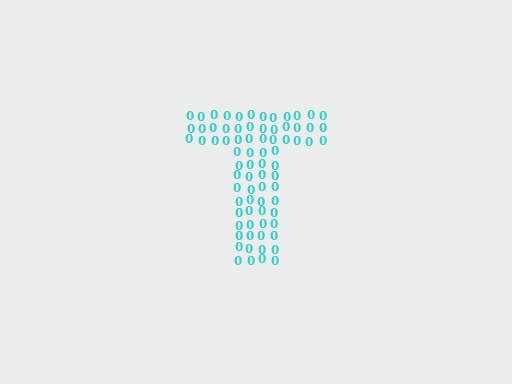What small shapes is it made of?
It is made of small digit 0's.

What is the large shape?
The large shape is the letter T.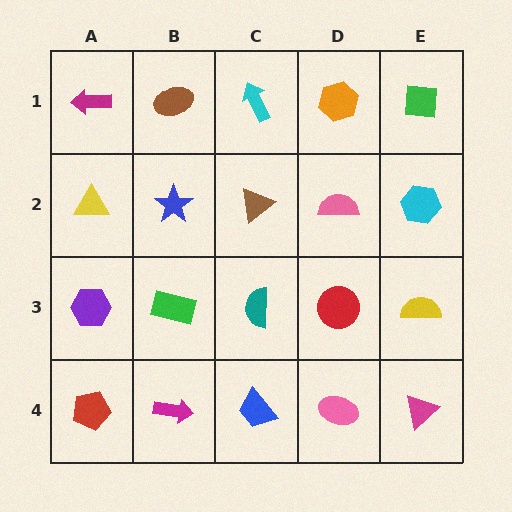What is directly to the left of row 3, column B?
A purple hexagon.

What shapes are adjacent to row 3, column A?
A yellow triangle (row 2, column A), a red pentagon (row 4, column A), a green rectangle (row 3, column B).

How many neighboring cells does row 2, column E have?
3.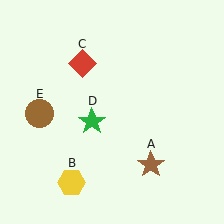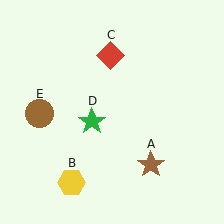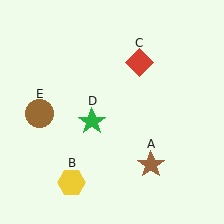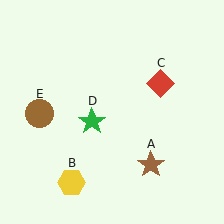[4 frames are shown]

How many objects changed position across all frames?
1 object changed position: red diamond (object C).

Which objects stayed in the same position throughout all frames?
Brown star (object A) and yellow hexagon (object B) and green star (object D) and brown circle (object E) remained stationary.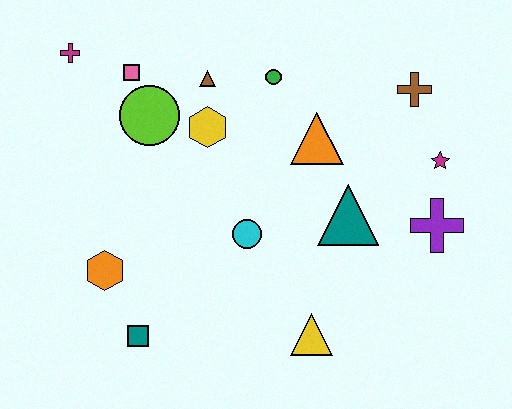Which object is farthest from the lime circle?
The purple cross is farthest from the lime circle.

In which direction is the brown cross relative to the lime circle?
The brown cross is to the right of the lime circle.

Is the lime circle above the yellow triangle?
Yes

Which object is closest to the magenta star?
The purple cross is closest to the magenta star.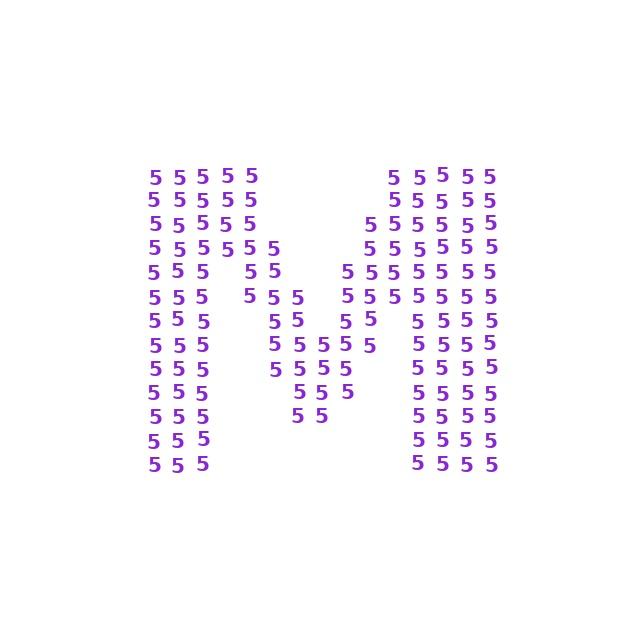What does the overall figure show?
The overall figure shows the letter M.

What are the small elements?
The small elements are digit 5's.